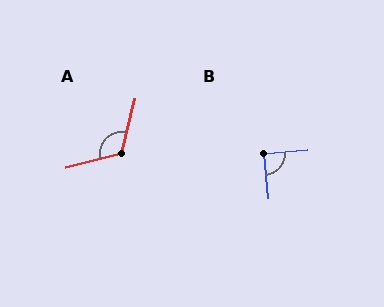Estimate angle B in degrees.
Approximately 89 degrees.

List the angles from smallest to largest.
B (89°), A (117°).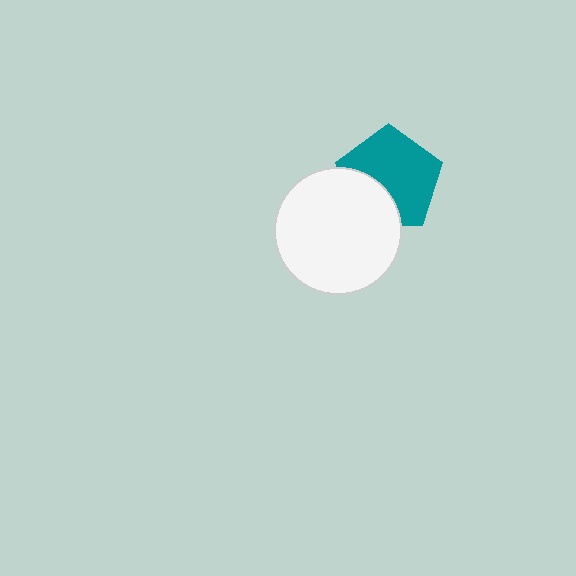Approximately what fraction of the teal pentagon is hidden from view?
Roughly 31% of the teal pentagon is hidden behind the white circle.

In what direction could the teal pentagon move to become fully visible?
The teal pentagon could move toward the upper-right. That would shift it out from behind the white circle entirely.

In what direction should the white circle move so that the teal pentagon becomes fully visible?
The white circle should move toward the lower-left. That is the shortest direction to clear the overlap and leave the teal pentagon fully visible.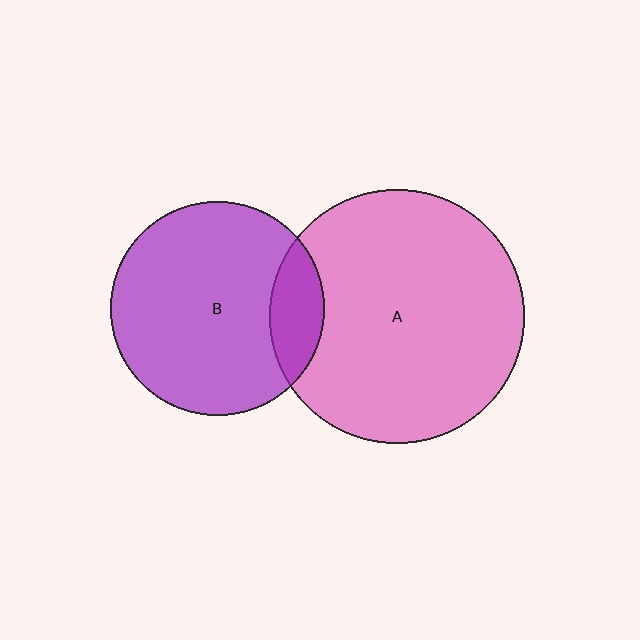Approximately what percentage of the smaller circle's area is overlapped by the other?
Approximately 15%.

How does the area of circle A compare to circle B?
Approximately 1.4 times.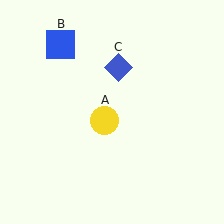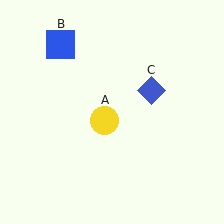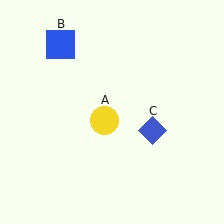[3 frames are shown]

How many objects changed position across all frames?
1 object changed position: blue diamond (object C).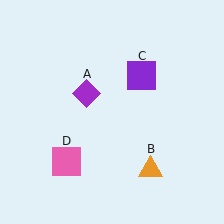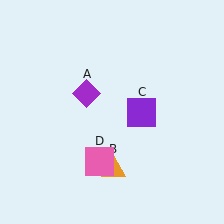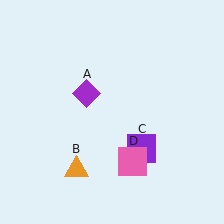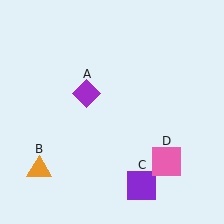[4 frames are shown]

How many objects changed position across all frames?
3 objects changed position: orange triangle (object B), purple square (object C), pink square (object D).